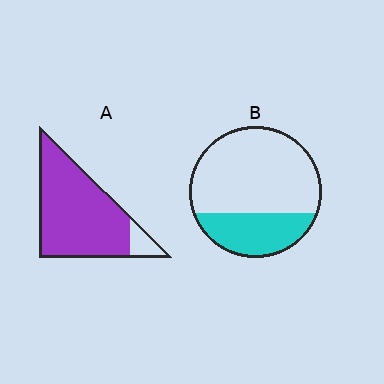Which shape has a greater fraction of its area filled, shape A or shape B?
Shape A.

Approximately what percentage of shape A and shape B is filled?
A is approximately 90% and B is approximately 30%.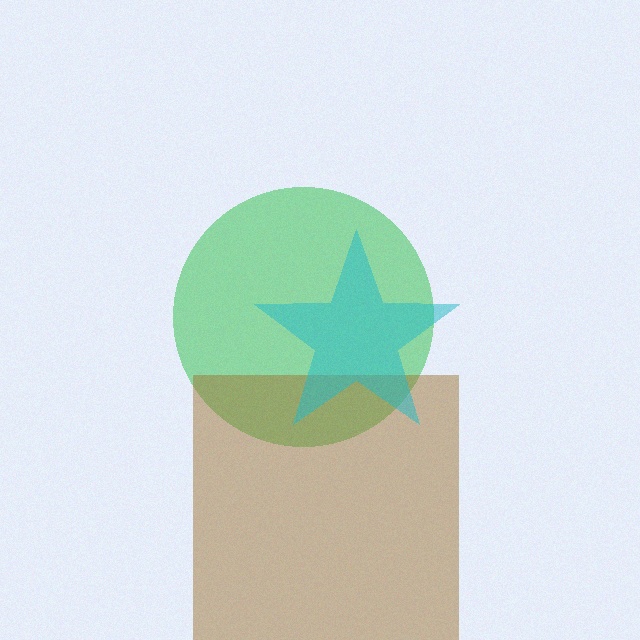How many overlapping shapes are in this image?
There are 3 overlapping shapes in the image.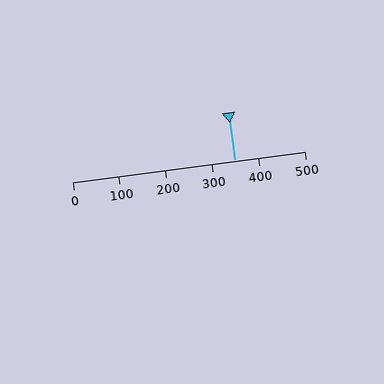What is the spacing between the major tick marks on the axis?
The major ticks are spaced 100 apart.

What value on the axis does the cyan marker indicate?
The marker indicates approximately 350.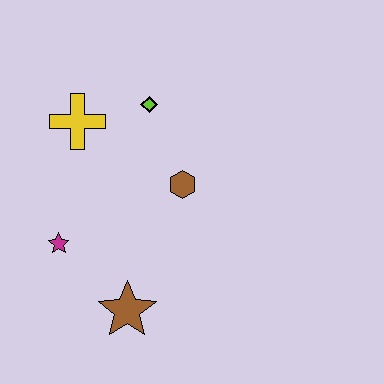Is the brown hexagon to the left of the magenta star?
No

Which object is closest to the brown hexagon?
The lime diamond is closest to the brown hexagon.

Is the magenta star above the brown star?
Yes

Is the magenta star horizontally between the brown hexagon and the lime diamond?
No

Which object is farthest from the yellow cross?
The brown star is farthest from the yellow cross.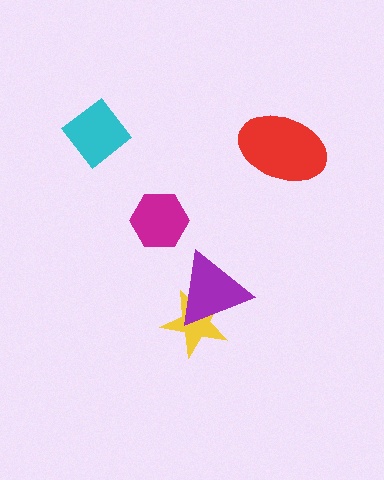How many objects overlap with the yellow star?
1 object overlaps with the yellow star.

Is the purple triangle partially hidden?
No, no other shape covers it.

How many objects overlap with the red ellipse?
0 objects overlap with the red ellipse.